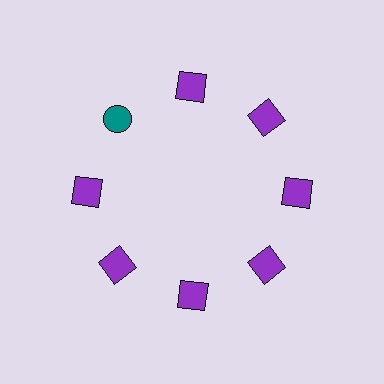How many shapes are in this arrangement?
There are 8 shapes arranged in a ring pattern.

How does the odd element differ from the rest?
It differs in both color (teal instead of purple) and shape (circle instead of square).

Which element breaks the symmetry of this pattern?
The teal circle at roughly the 10 o'clock position breaks the symmetry. All other shapes are purple squares.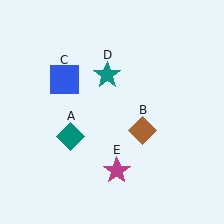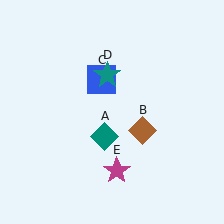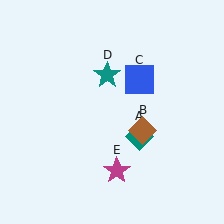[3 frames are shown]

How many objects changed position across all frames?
2 objects changed position: teal diamond (object A), blue square (object C).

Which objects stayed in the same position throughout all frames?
Brown diamond (object B) and teal star (object D) and magenta star (object E) remained stationary.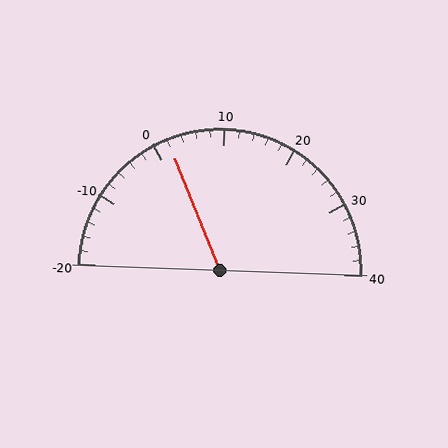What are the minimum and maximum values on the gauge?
The gauge ranges from -20 to 40.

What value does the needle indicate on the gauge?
The needle indicates approximately 2.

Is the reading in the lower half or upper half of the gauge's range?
The reading is in the lower half of the range (-20 to 40).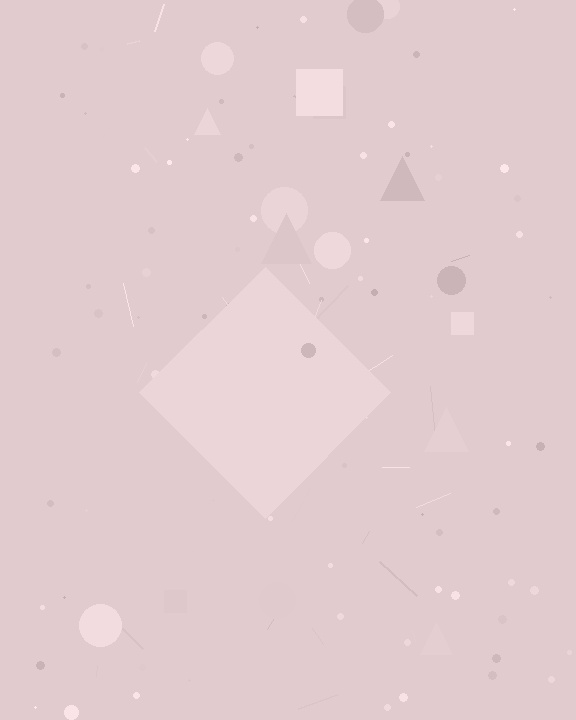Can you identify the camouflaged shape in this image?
The camouflaged shape is a diamond.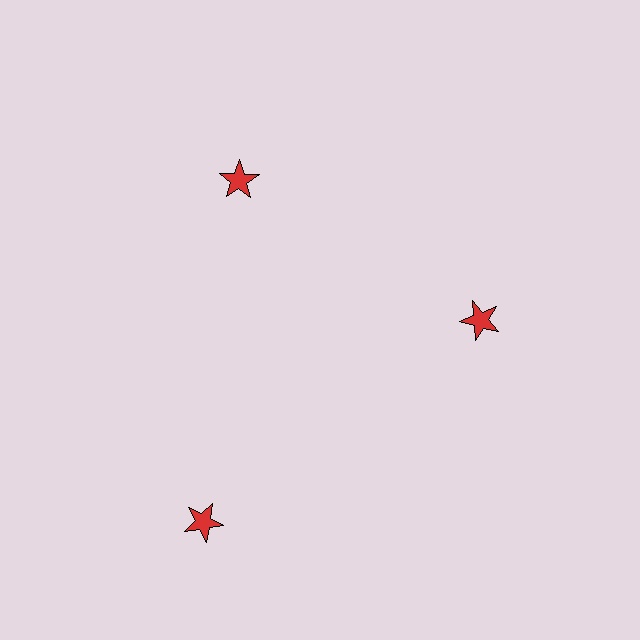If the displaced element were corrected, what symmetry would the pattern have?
It would have 3-fold rotational symmetry — the pattern would map onto itself every 120 degrees.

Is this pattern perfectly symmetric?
No. The 3 red stars are arranged in a ring, but one element near the 7 o'clock position is pushed outward from the center, breaking the 3-fold rotational symmetry.